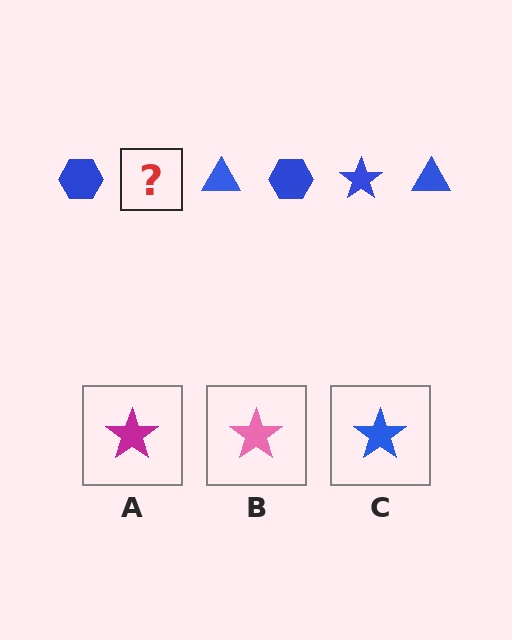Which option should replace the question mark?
Option C.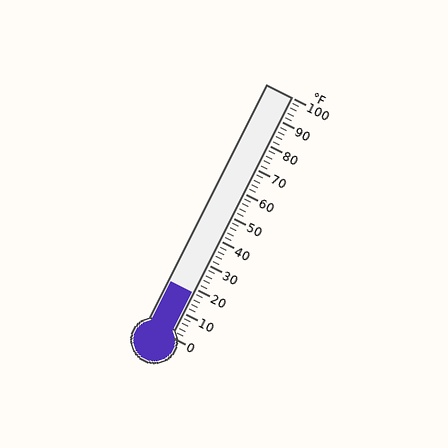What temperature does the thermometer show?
The thermometer shows approximately 18°F.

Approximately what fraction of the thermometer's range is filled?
The thermometer is filled to approximately 20% of its range.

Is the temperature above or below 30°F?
The temperature is below 30°F.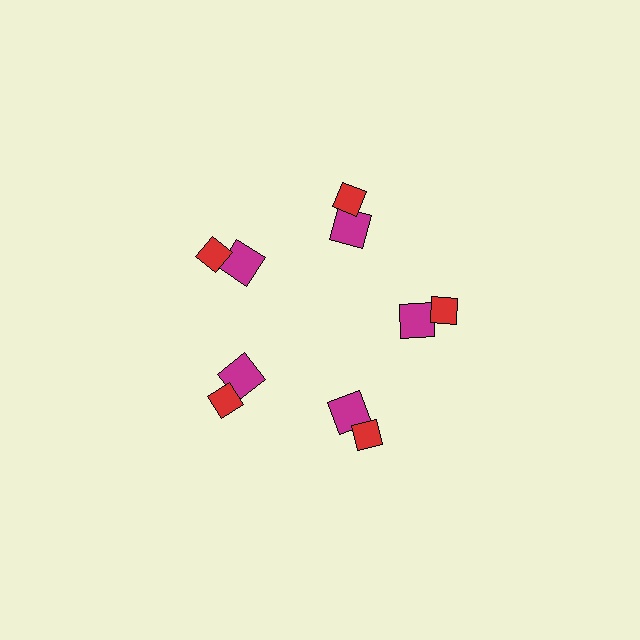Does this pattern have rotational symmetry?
Yes, this pattern has 5-fold rotational symmetry. It looks the same after rotating 72 degrees around the center.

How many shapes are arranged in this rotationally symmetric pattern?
There are 10 shapes, arranged in 5 groups of 2.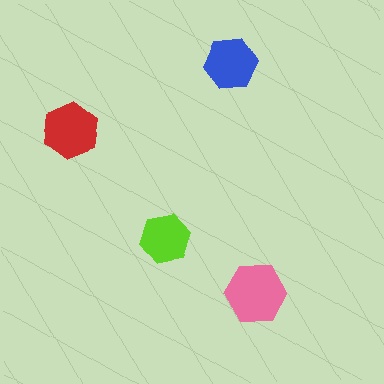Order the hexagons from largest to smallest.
the pink one, the red one, the blue one, the lime one.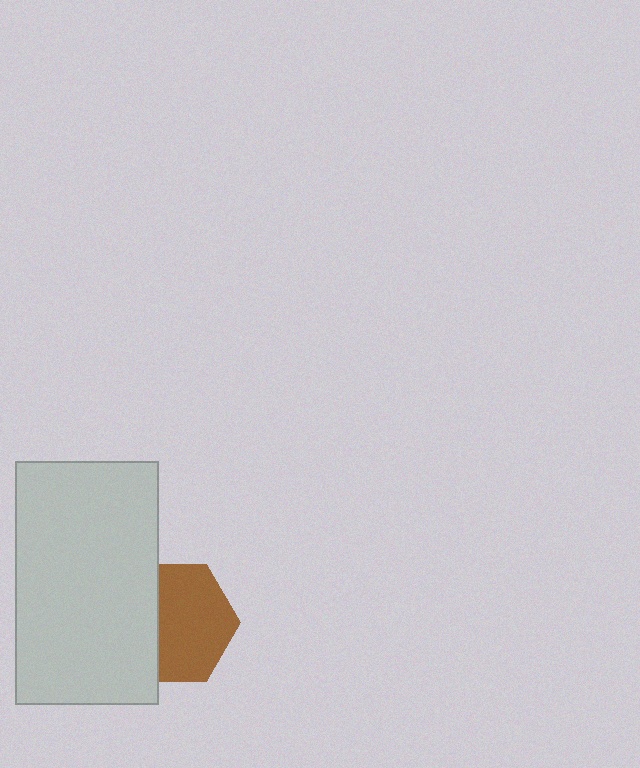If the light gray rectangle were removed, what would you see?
You would see the complete brown hexagon.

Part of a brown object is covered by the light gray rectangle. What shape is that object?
It is a hexagon.